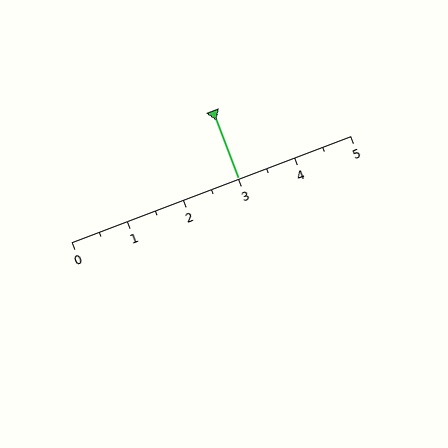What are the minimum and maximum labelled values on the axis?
The axis runs from 0 to 5.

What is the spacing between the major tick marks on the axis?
The major ticks are spaced 1 apart.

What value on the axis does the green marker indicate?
The marker indicates approximately 3.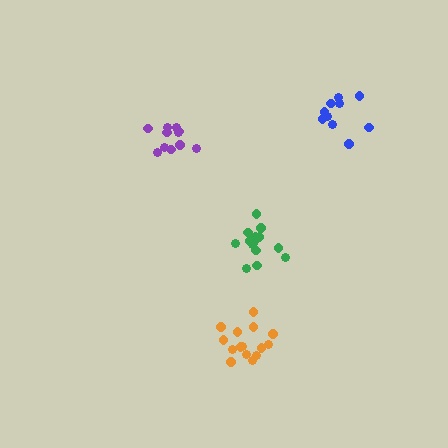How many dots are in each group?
Group 1: 14 dots, Group 2: 11 dots, Group 3: 10 dots, Group 4: 15 dots (50 total).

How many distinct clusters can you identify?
There are 4 distinct clusters.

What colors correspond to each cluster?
The clusters are colored: green, purple, blue, orange.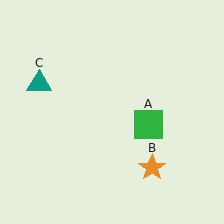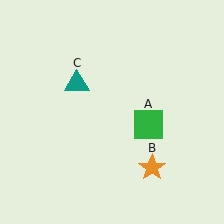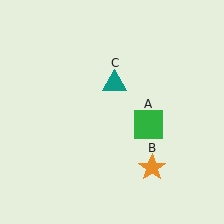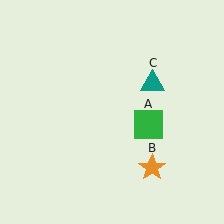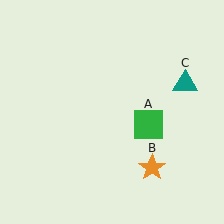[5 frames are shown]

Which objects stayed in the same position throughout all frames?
Green square (object A) and orange star (object B) remained stationary.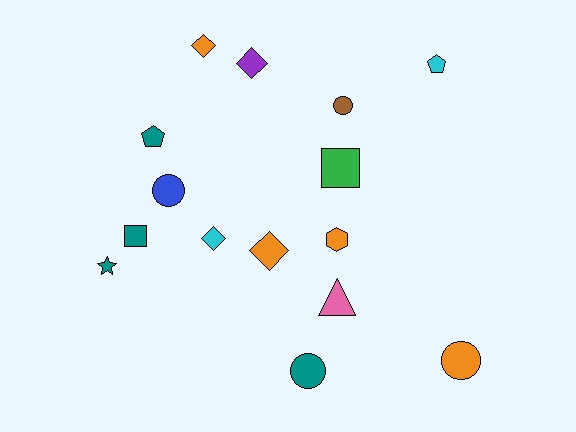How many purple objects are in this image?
There is 1 purple object.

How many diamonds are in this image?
There are 4 diamonds.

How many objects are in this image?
There are 15 objects.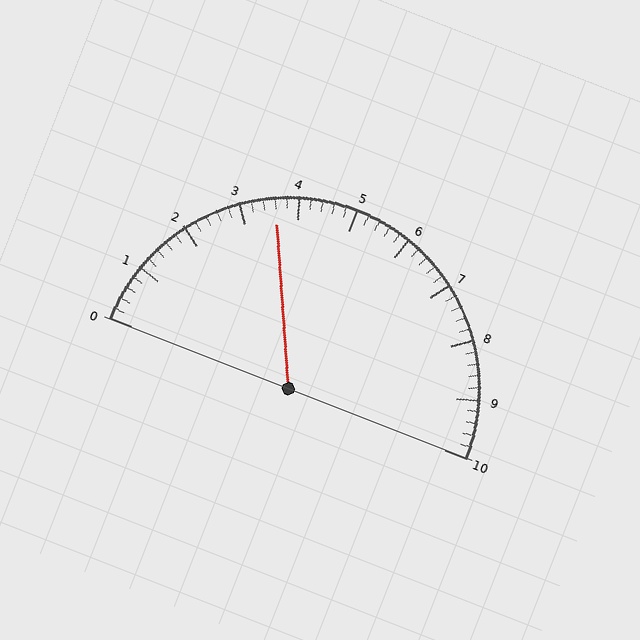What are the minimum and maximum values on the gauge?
The gauge ranges from 0 to 10.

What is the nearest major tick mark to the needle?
The nearest major tick mark is 4.